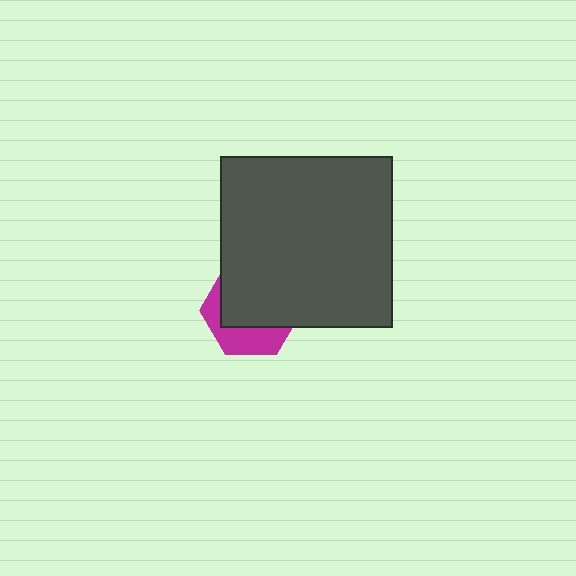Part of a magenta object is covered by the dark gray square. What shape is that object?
It is a hexagon.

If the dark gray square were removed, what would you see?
You would see the complete magenta hexagon.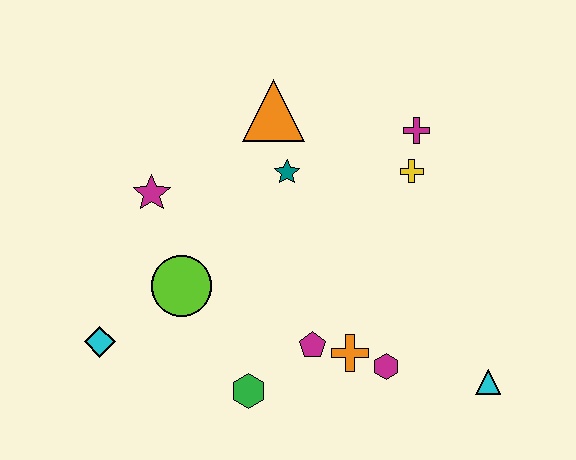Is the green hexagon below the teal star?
Yes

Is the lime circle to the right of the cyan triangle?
No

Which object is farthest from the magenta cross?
The cyan diamond is farthest from the magenta cross.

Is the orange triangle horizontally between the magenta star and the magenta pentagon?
Yes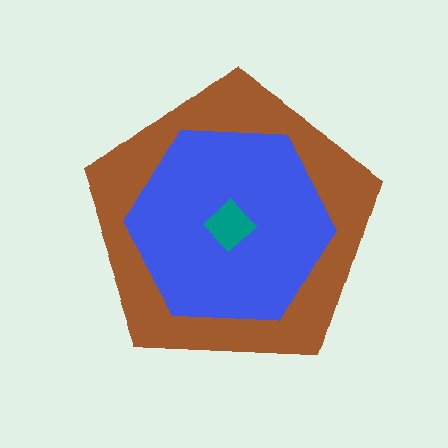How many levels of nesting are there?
3.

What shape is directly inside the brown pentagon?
The blue hexagon.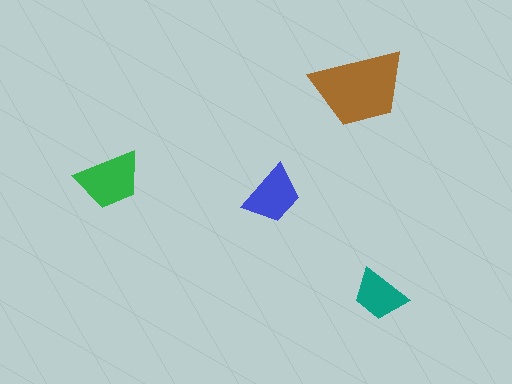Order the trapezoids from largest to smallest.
the brown one, the green one, the blue one, the teal one.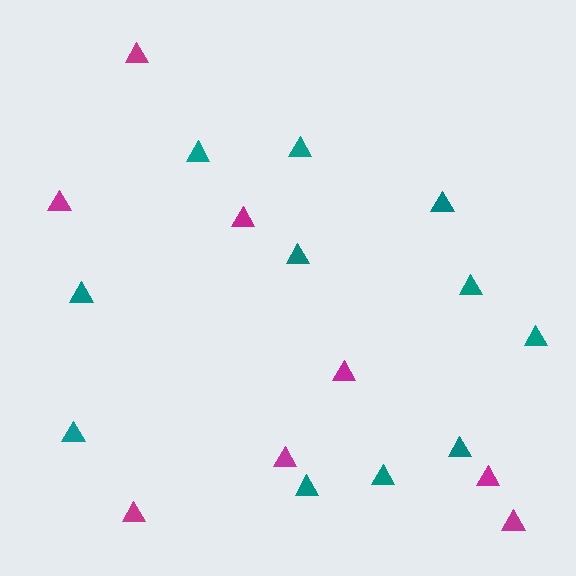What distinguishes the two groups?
There are 2 groups: one group of magenta triangles (8) and one group of teal triangles (11).